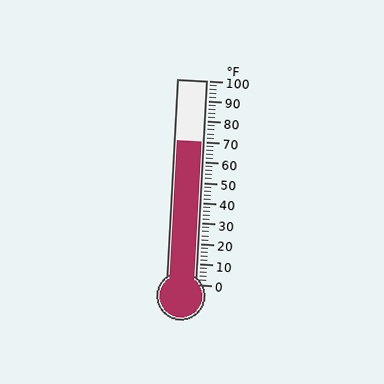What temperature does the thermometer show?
The thermometer shows approximately 70°F.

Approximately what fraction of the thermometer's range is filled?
The thermometer is filled to approximately 70% of its range.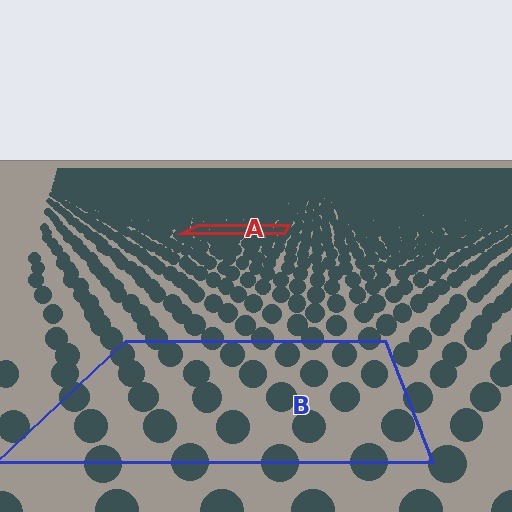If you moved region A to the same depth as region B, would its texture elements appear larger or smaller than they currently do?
They would appear larger. At a closer depth, the same texture elements are projected at a bigger on-screen size.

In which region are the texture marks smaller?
The texture marks are smaller in region A, because it is farther away.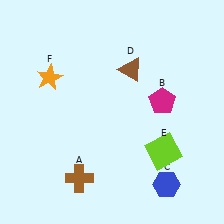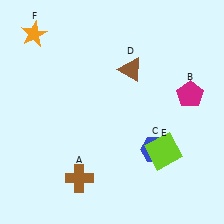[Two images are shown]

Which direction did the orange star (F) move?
The orange star (F) moved up.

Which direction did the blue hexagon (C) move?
The blue hexagon (C) moved up.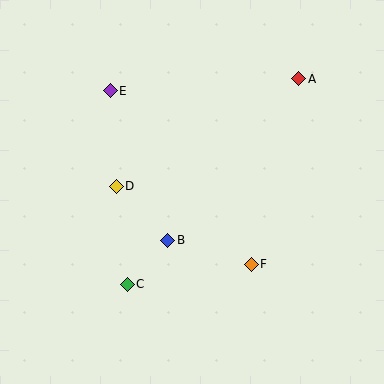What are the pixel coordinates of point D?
Point D is at (116, 186).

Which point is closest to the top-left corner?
Point E is closest to the top-left corner.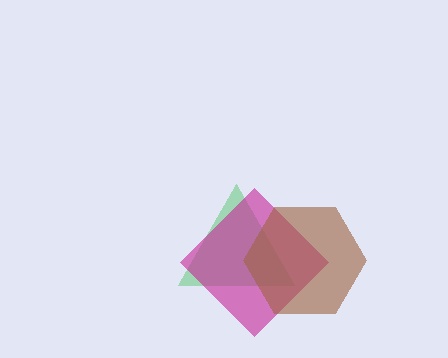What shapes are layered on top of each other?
The layered shapes are: a green triangle, a magenta diamond, a brown hexagon.